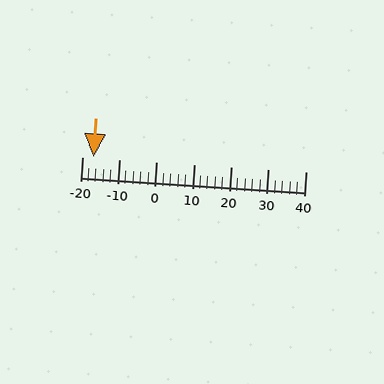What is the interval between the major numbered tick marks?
The major tick marks are spaced 10 units apart.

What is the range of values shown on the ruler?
The ruler shows values from -20 to 40.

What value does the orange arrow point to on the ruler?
The orange arrow points to approximately -17.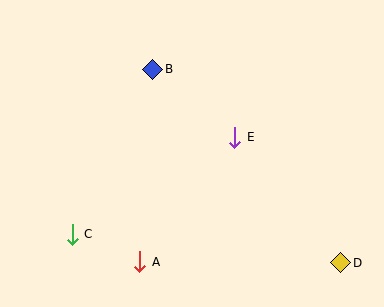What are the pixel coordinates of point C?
Point C is at (72, 234).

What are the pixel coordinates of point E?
Point E is at (235, 137).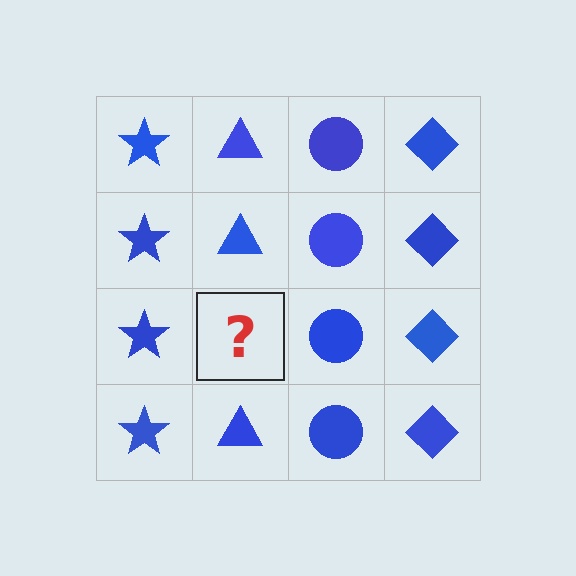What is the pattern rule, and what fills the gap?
The rule is that each column has a consistent shape. The gap should be filled with a blue triangle.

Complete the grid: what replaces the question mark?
The question mark should be replaced with a blue triangle.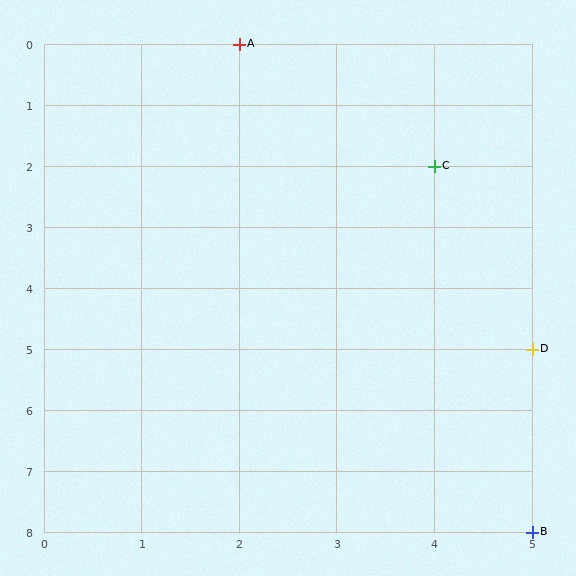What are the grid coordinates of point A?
Point A is at grid coordinates (2, 0).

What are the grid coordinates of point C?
Point C is at grid coordinates (4, 2).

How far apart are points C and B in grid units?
Points C and B are 1 column and 6 rows apart (about 6.1 grid units diagonally).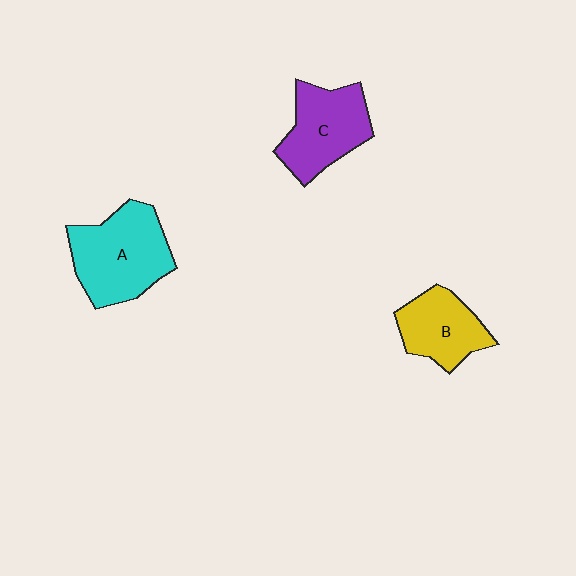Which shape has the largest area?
Shape A (cyan).